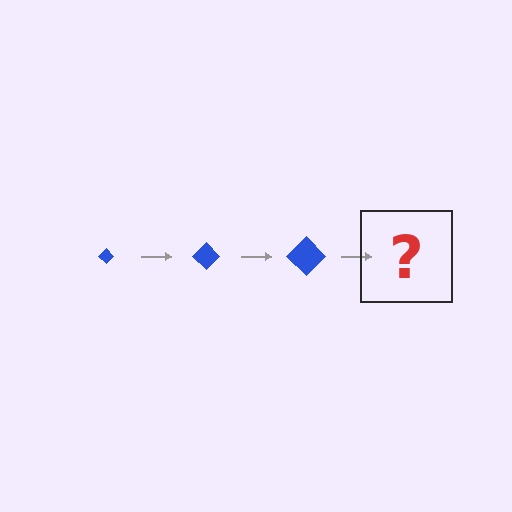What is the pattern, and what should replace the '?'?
The pattern is that the diamond gets progressively larger each step. The '?' should be a blue diamond, larger than the previous one.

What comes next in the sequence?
The next element should be a blue diamond, larger than the previous one.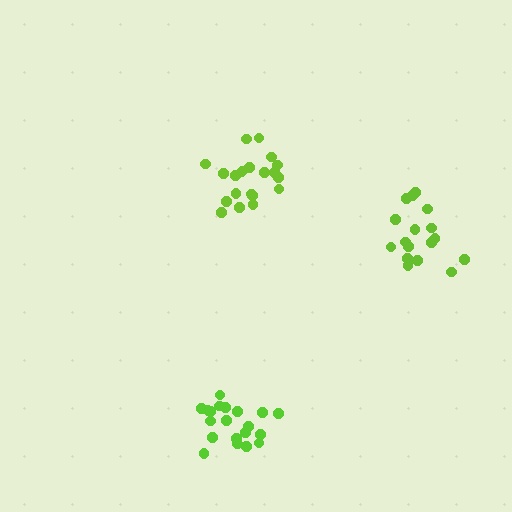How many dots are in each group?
Group 1: 20 dots, Group 2: 20 dots, Group 3: 17 dots (57 total).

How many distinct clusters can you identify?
There are 3 distinct clusters.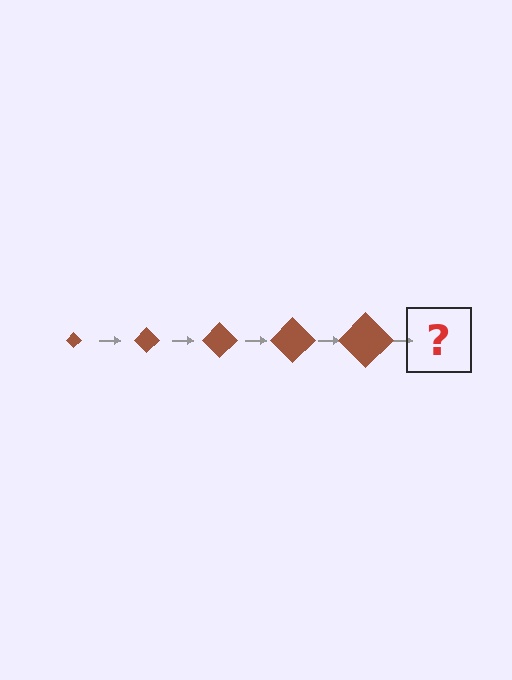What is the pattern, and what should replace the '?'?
The pattern is that the diamond gets progressively larger each step. The '?' should be a brown diamond, larger than the previous one.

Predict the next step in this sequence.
The next step is a brown diamond, larger than the previous one.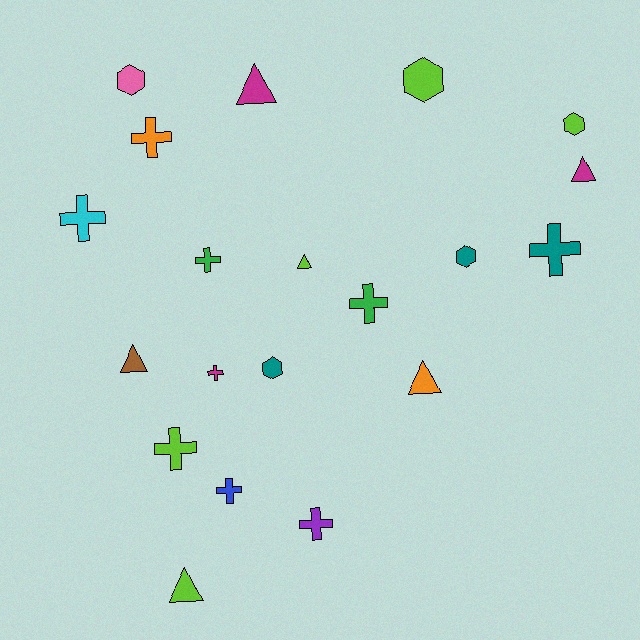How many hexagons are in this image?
There are 5 hexagons.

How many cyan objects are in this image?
There is 1 cyan object.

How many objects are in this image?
There are 20 objects.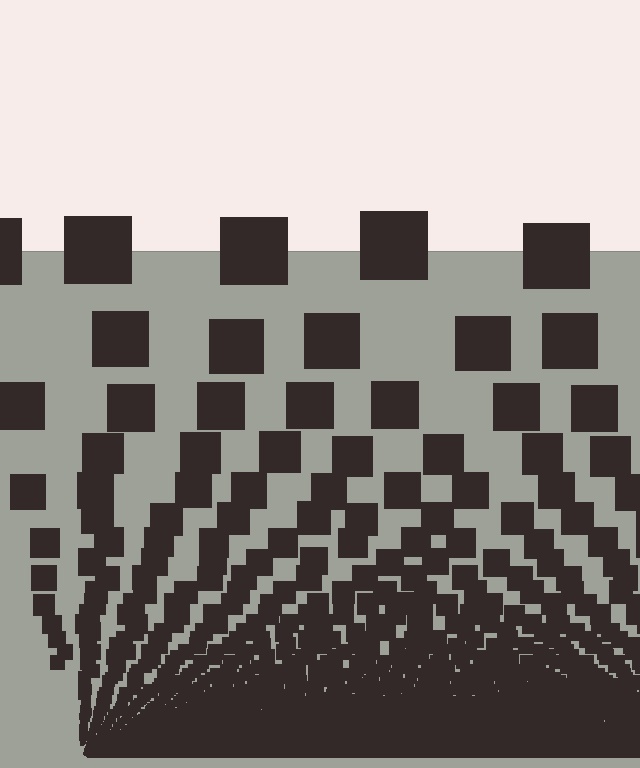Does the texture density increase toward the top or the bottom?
Density increases toward the bottom.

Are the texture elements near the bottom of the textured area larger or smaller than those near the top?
Smaller. The gradient is inverted — elements near the bottom are smaller and denser.